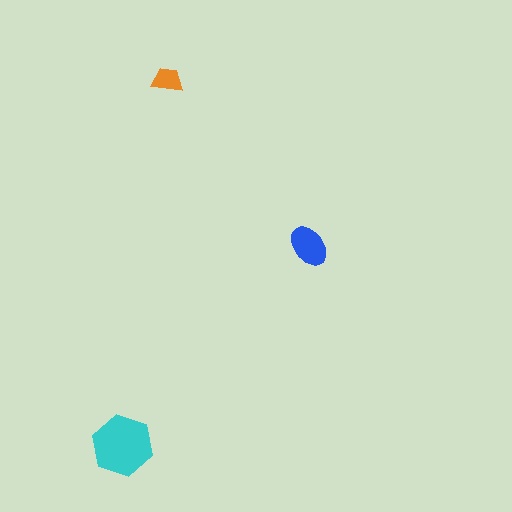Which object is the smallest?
The orange trapezoid.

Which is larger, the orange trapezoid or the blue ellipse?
The blue ellipse.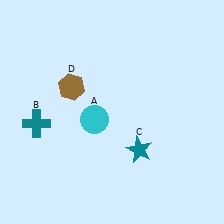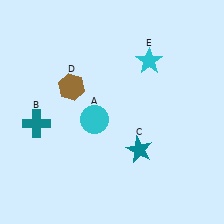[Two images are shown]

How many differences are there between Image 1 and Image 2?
There is 1 difference between the two images.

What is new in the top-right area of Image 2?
A cyan star (E) was added in the top-right area of Image 2.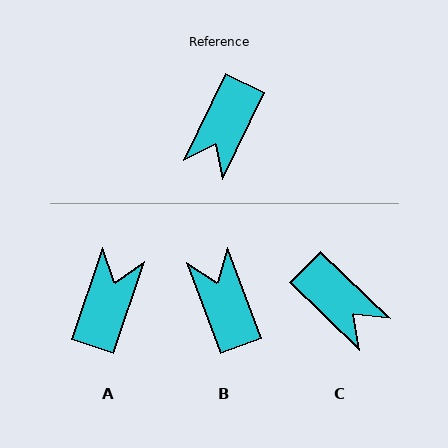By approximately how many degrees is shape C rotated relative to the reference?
Approximately 72 degrees counter-clockwise.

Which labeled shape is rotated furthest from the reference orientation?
A, about 173 degrees away.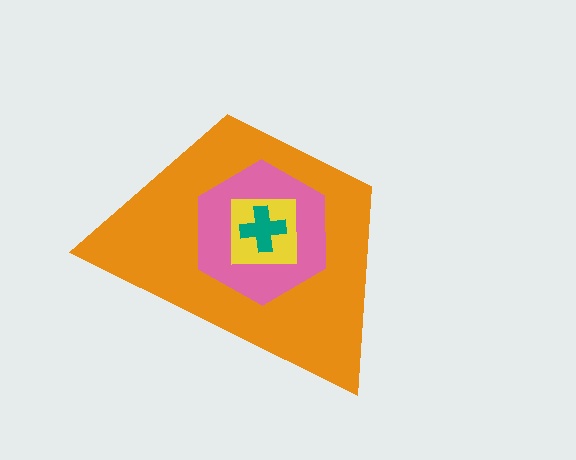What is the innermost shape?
The teal cross.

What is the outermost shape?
The orange trapezoid.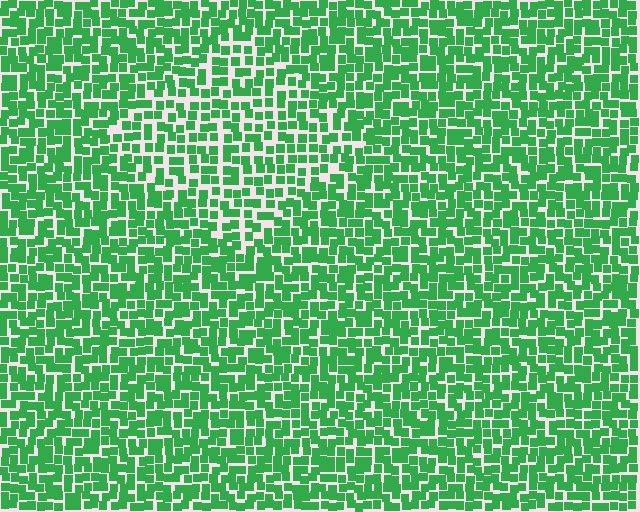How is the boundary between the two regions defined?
The boundary is defined by a change in element density (approximately 1.5x ratio). All elements are the same color, size, and shape.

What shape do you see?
I see a diamond.